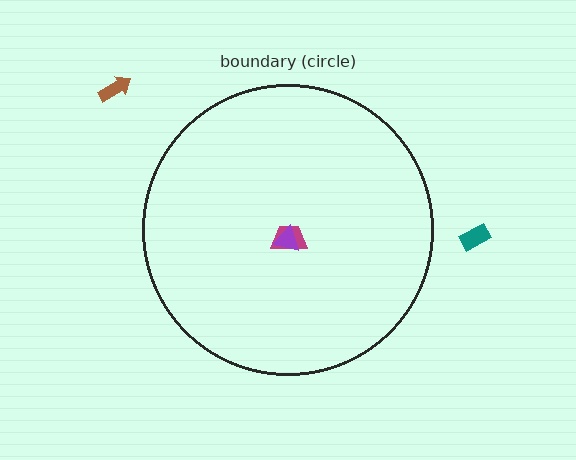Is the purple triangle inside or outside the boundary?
Inside.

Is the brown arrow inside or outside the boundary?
Outside.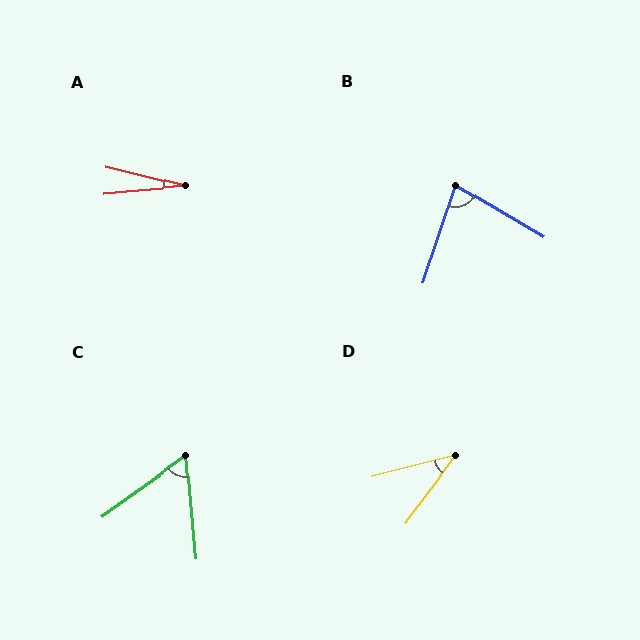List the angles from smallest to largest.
A (19°), D (39°), C (59°), B (78°).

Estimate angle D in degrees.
Approximately 39 degrees.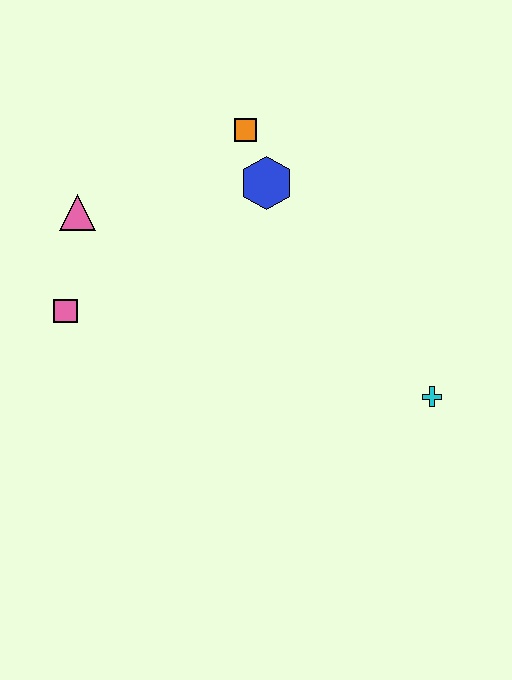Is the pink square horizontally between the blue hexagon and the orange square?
No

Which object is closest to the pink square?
The pink triangle is closest to the pink square.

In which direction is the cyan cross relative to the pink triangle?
The cyan cross is to the right of the pink triangle.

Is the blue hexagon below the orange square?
Yes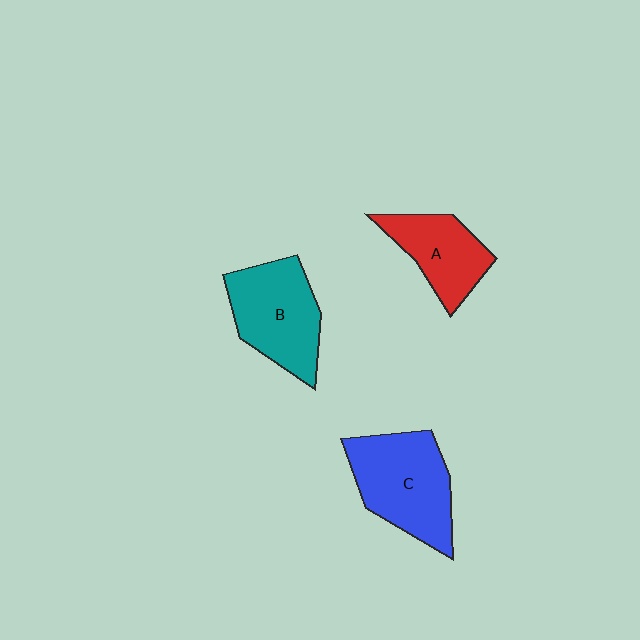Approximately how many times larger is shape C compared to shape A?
Approximately 1.5 times.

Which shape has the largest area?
Shape C (blue).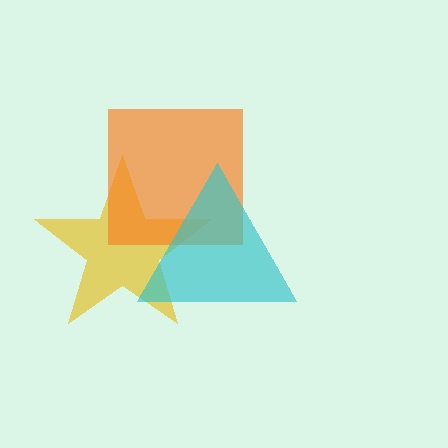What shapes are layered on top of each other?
The layered shapes are: a yellow star, an orange square, a cyan triangle.